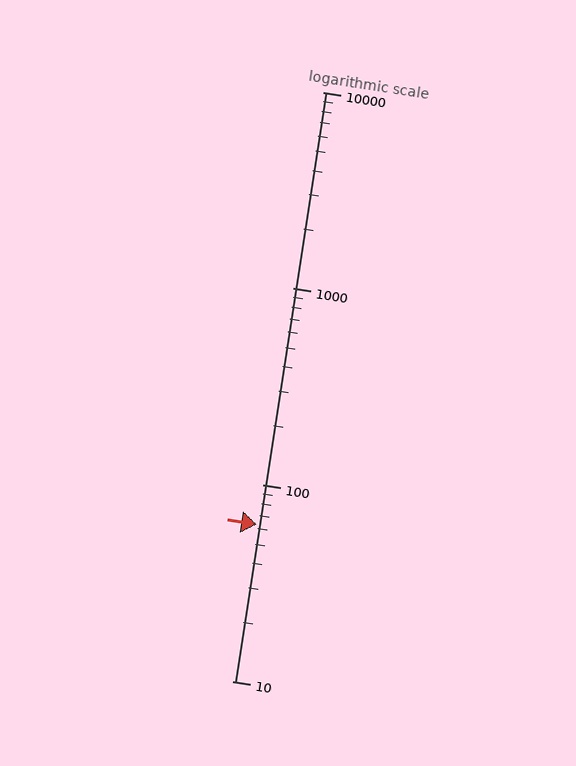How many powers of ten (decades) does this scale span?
The scale spans 3 decades, from 10 to 10000.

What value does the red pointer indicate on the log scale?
The pointer indicates approximately 63.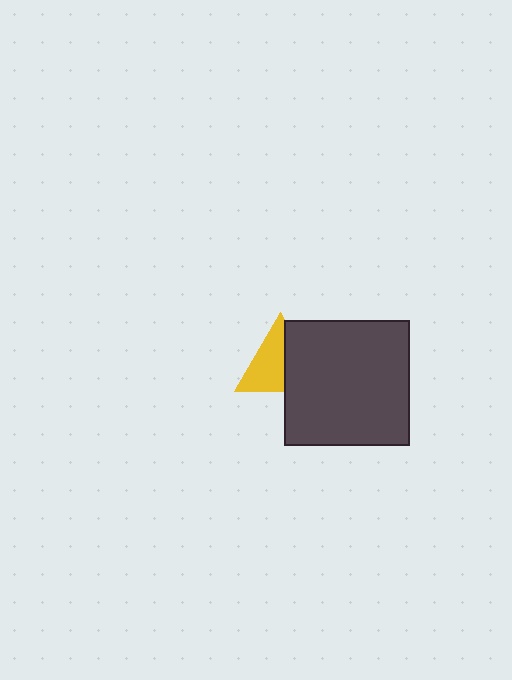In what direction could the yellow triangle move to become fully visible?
The yellow triangle could move left. That would shift it out from behind the dark gray square entirely.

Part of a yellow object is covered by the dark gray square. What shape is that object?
It is a triangle.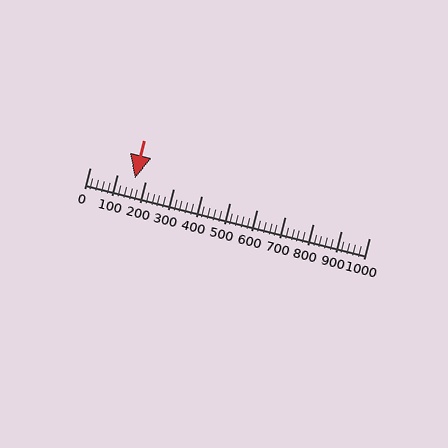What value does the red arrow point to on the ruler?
The red arrow points to approximately 162.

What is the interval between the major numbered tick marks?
The major tick marks are spaced 100 units apart.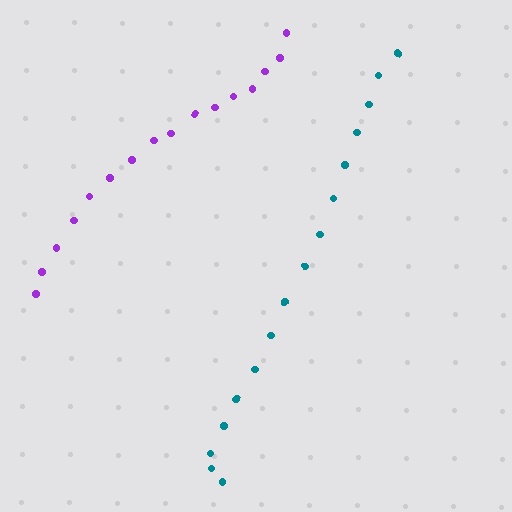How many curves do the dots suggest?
There are 2 distinct paths.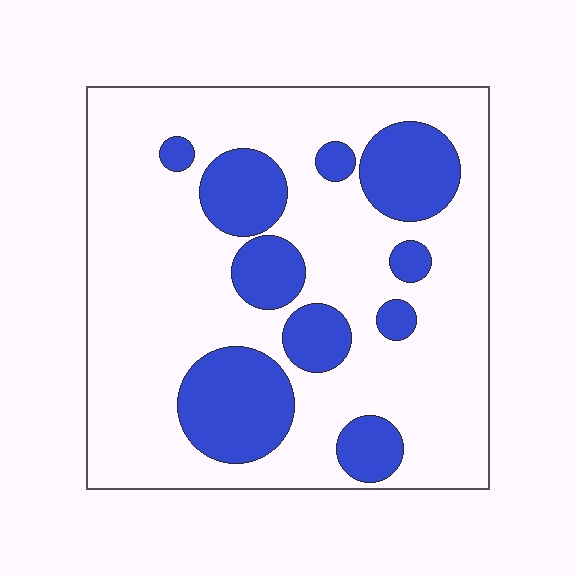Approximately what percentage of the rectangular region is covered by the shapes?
Approximately 25%.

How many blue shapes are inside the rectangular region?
10.